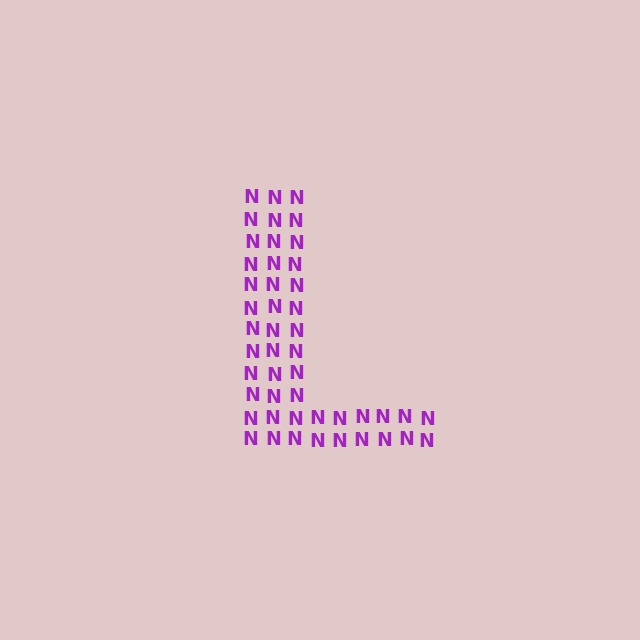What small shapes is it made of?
It is made of small letter N's.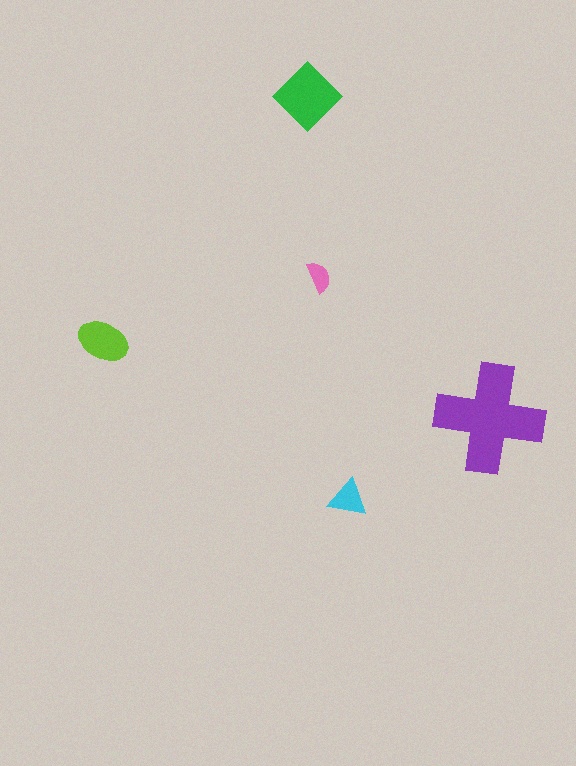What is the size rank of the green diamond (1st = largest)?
2nd.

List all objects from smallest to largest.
The pink semicircle, the cyan triangle, the lime ellipse, the green diamond, the purple cross.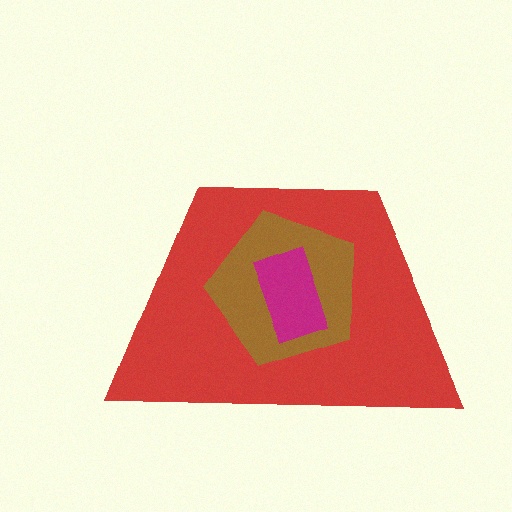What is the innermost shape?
The magenta rectangle.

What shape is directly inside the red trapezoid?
The brown pentagon.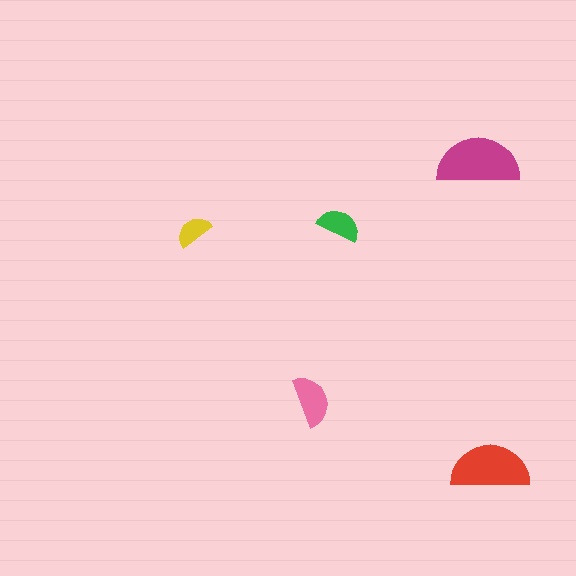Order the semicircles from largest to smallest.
the magenta one, the red one, the pink one, the green one, the yellow one.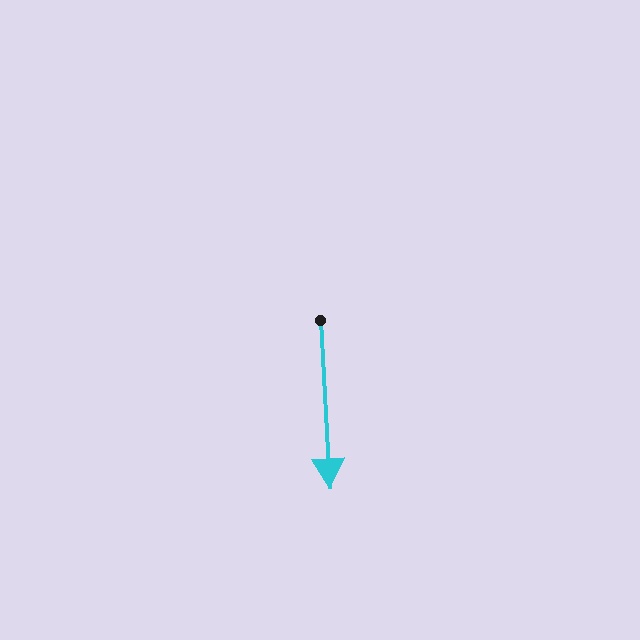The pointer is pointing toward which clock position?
Roughly 6 o'clock.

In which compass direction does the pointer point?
South.